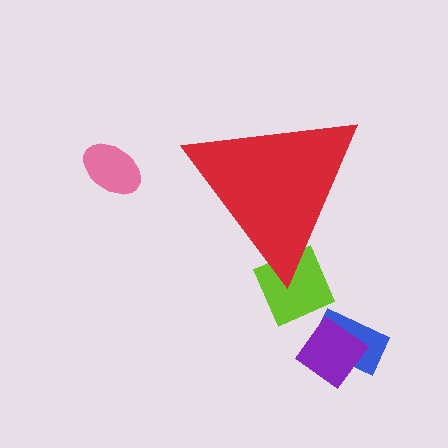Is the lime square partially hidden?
Yes, the lime square is partially hidden behind the red triangle.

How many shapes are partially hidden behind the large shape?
1 shape is partially hidden.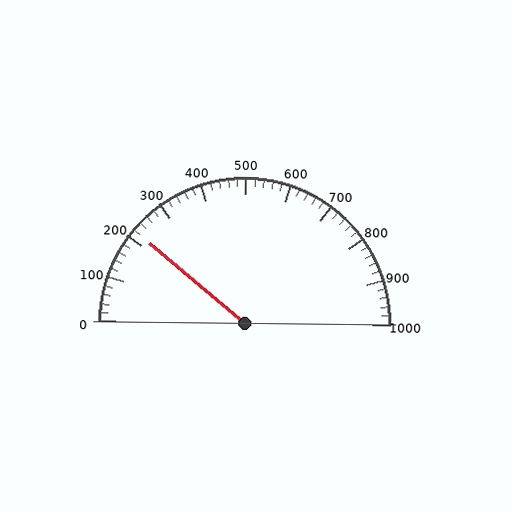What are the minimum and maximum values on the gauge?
The gauge ranges from 0 to 1000.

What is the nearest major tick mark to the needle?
The nearest major tick mark is 200.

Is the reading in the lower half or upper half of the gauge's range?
The reading is in the lower half of the range (0 to 1000).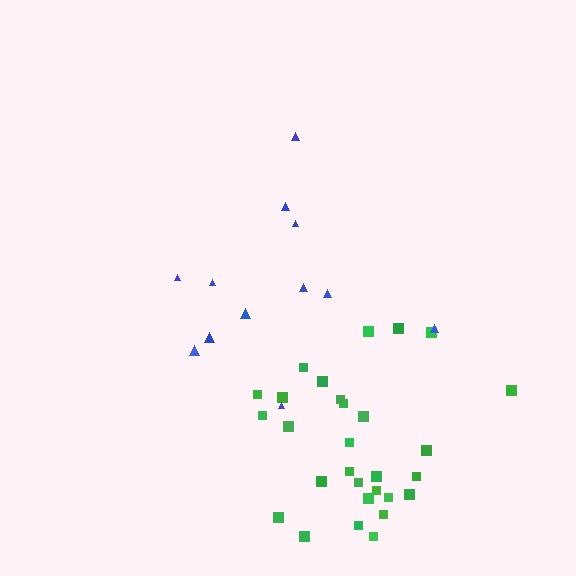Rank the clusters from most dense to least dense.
green, blue.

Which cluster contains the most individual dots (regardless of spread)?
Green (29).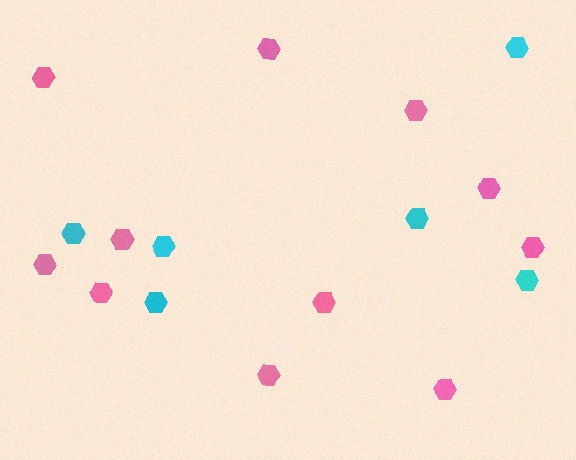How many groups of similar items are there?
There are 2 groups: one group of cyan hexagons (6) and one group of pink hexagons (11).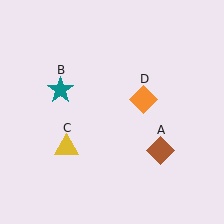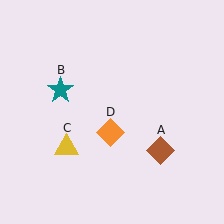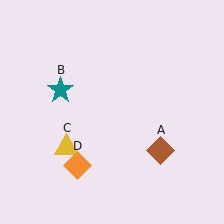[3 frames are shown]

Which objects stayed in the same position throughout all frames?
Brown diamond (object A) and teal star (object B) and yellow triangle (object C) remained stationary.